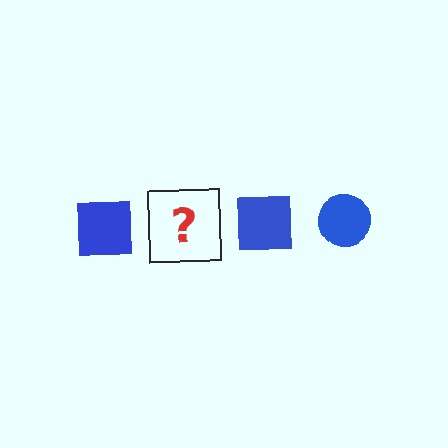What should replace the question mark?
The question mark should be replaced with a blue circle.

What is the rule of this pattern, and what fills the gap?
The rule is that the pattern cycles through square, circle shapes in blue. The gap should be filled with a blue circle.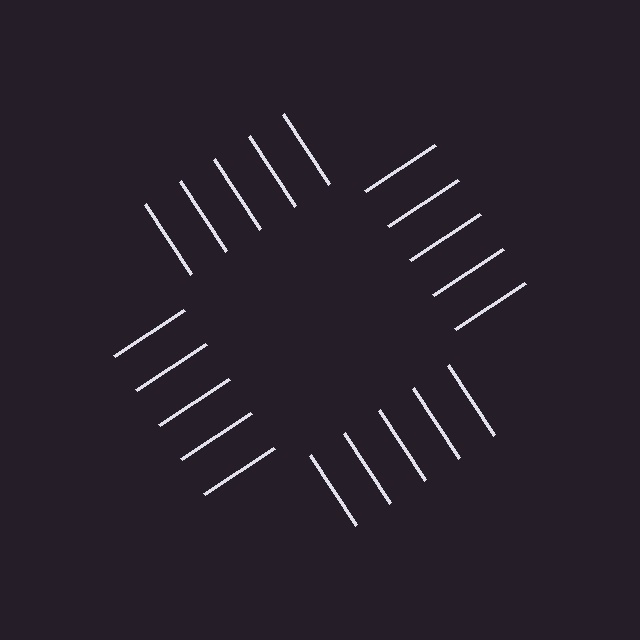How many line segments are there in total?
20 — 5 along each of the 4 edges.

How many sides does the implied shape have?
4 sides — the line-ends trace a square.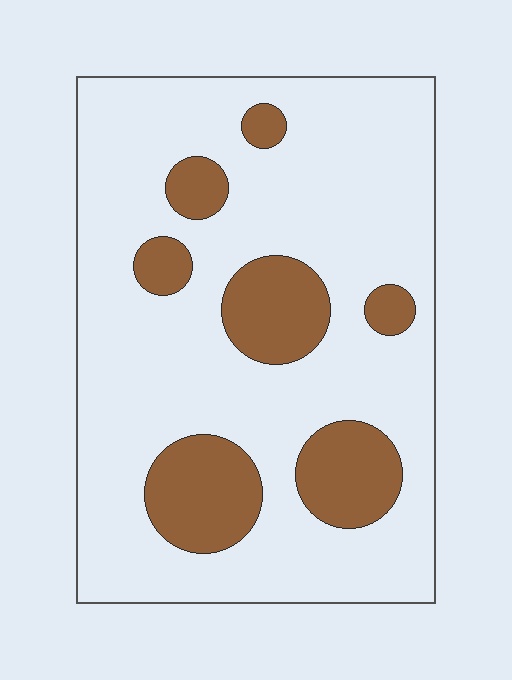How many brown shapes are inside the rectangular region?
7.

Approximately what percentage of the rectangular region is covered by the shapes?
Approximately 20%.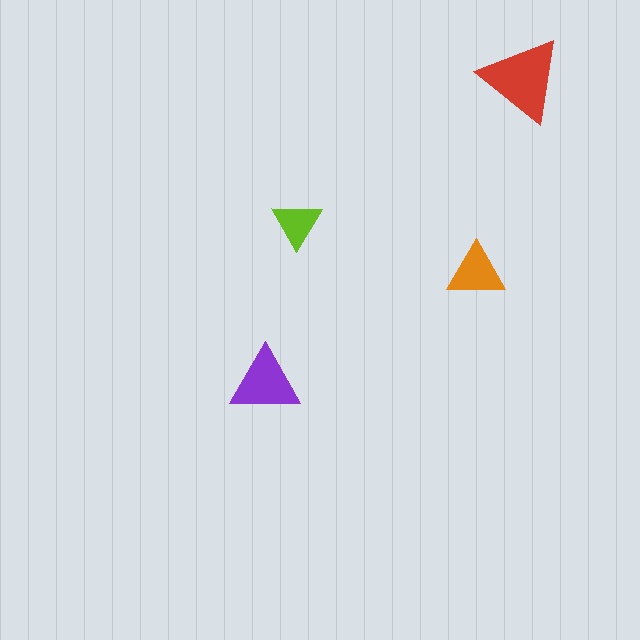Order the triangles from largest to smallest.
the red one, the purple one, the orange one, the lime one.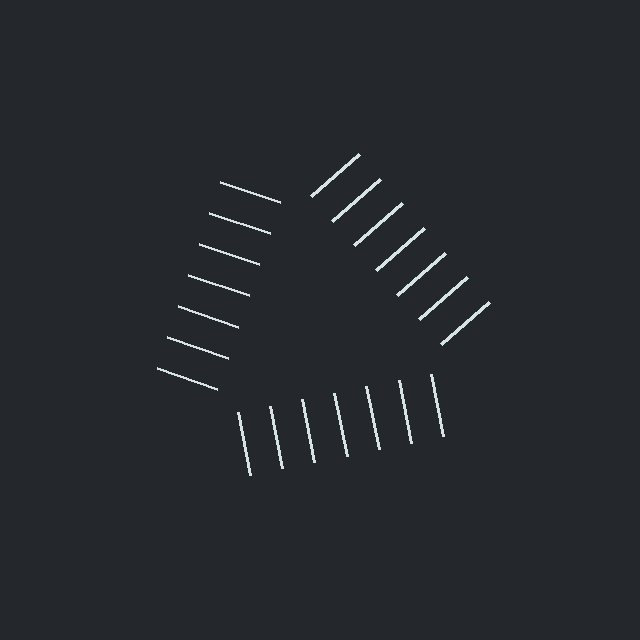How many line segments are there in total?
21 — 7 along each of the 3 edges.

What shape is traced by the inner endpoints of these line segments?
An illusory triangle — the line segments terminate on its edges but no continuous stroke is drawn.